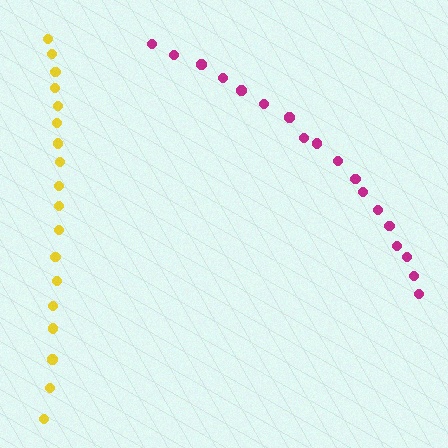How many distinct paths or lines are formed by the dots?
There are 2 distinct paths.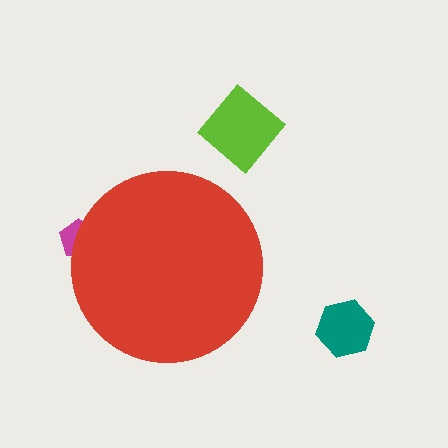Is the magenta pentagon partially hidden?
Yes, the magenta pentagon is partially hidden behind the red circle.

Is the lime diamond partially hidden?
No, the lime diamond is fully visible.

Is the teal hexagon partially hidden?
No, the teal hexagon is fully visible.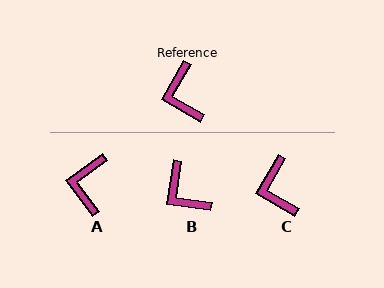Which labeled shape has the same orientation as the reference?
C.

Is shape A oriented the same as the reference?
No, it is off by about 24 degrees.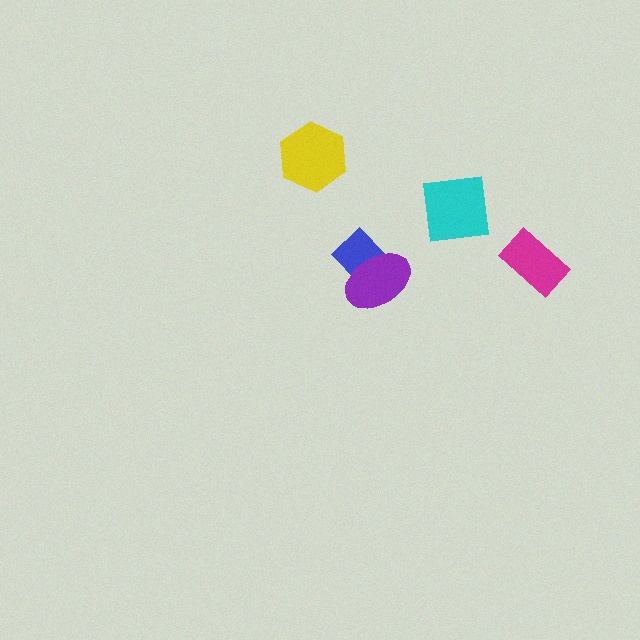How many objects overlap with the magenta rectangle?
0 objects overlap with the magenta rectangle.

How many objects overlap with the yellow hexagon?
0 objects overlap with the yellow hexagon.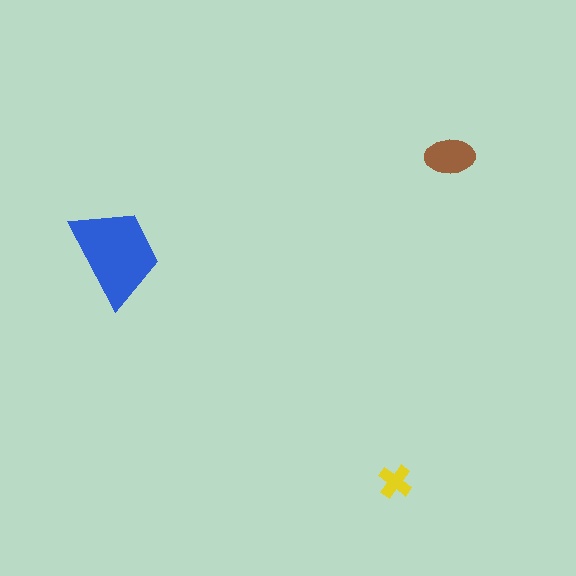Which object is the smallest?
The yellow cross.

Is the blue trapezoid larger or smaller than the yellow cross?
Larger.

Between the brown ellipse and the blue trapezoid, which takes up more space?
The blue trapezoid.